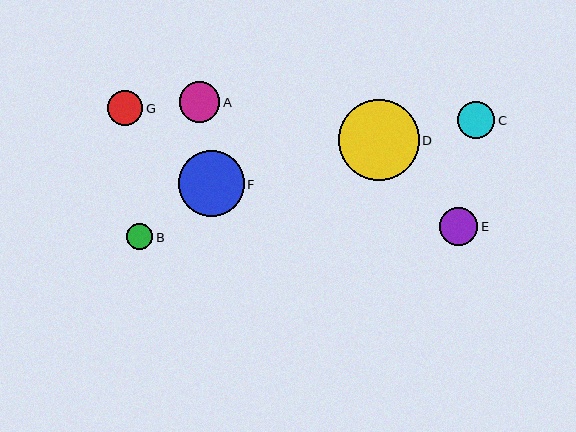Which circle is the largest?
Circle D is the largest with a size of approximately 81 pixels.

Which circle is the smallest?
Circle B is the smallest with a size of approximately 26 pixels.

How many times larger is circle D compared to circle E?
Circle D is approximately 2.1 times the size of circle E.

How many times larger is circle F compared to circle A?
Circle F is approximately 1.6 times the size of circle A.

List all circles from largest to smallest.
From largest to smallest: D, F, A, E, C, G, B.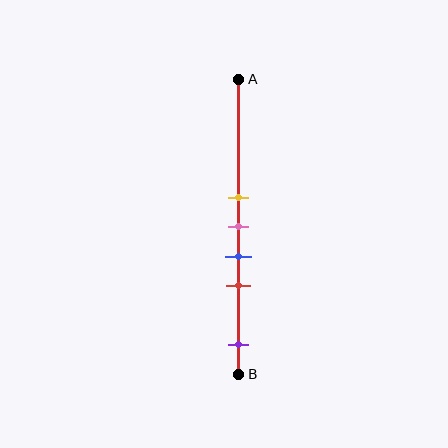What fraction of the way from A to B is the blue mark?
The blue mark is approximately 60% (0.6) of the way from A to B.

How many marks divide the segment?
There are 5 marks dividing the segment.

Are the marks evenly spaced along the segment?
No, the marks are not evenly spaced.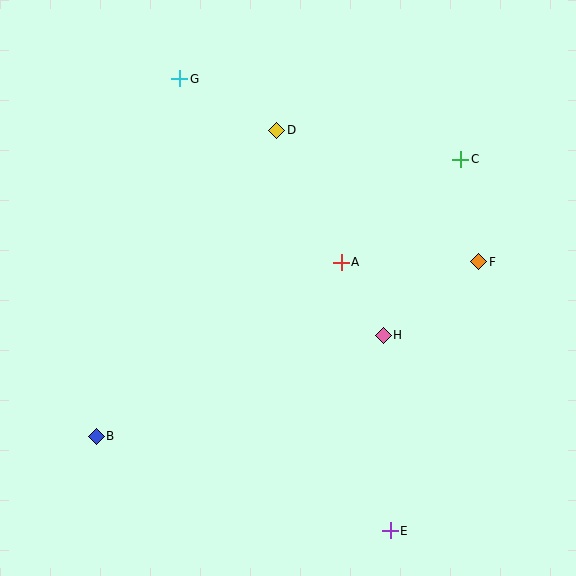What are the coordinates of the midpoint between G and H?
The midpoint between G and H is at (281, 207).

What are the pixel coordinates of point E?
Point E is at (390, 531).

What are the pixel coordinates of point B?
Point B is at (96, 436).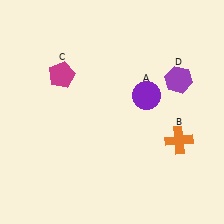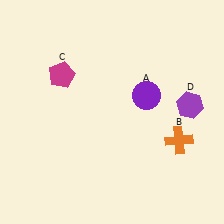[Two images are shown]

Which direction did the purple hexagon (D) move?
The purple hexagon (D) moved down.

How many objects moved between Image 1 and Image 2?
1 object moved between the two images.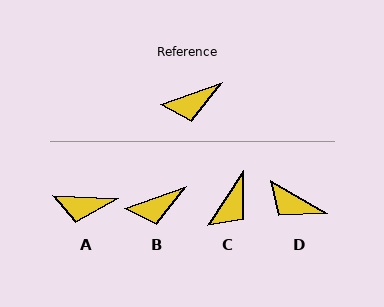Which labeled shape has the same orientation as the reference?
B.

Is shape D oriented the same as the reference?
No, it is off by about 49 degrees.